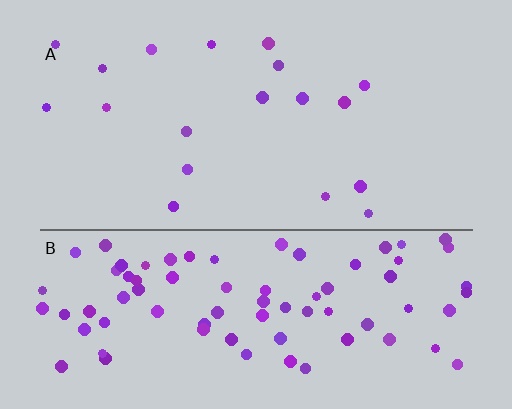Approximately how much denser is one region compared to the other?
Approximately 4.5× — region B over region A.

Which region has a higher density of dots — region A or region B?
B (the bottom).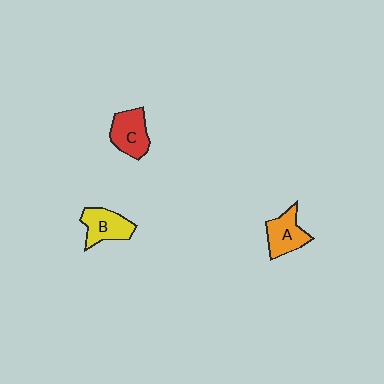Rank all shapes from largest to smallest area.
From largest to smallest: C (red), B (yellow), A (orange).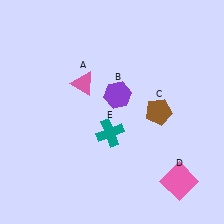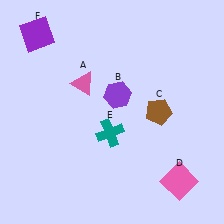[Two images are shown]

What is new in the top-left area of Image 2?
A purple square (F) was added in the top-left area of Image 2.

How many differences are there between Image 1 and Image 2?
There is 1 difference between the two images.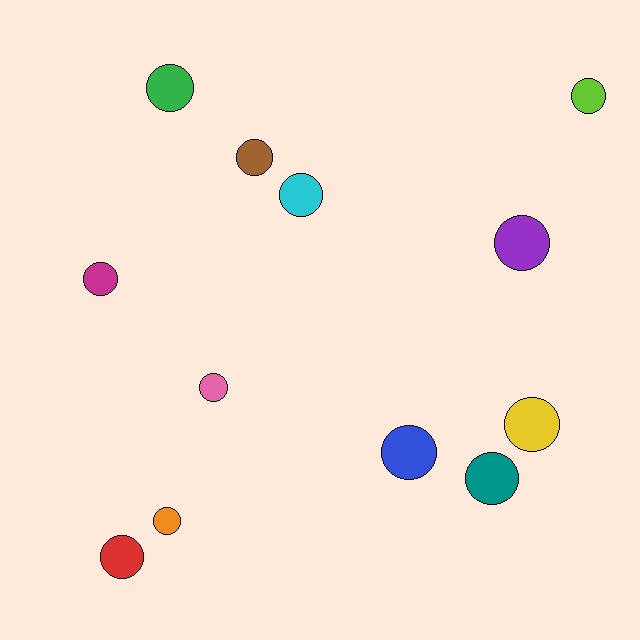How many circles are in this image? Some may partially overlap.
There are 12 circles.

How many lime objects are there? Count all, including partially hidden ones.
There is 1 lime object.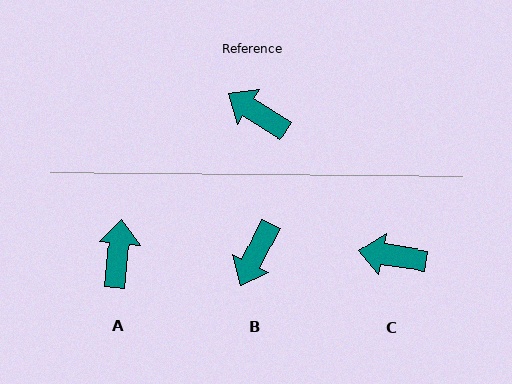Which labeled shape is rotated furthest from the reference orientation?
B, about 97 degrees away.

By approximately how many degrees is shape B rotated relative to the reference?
Approximately 97 degrees counter-clockwise.